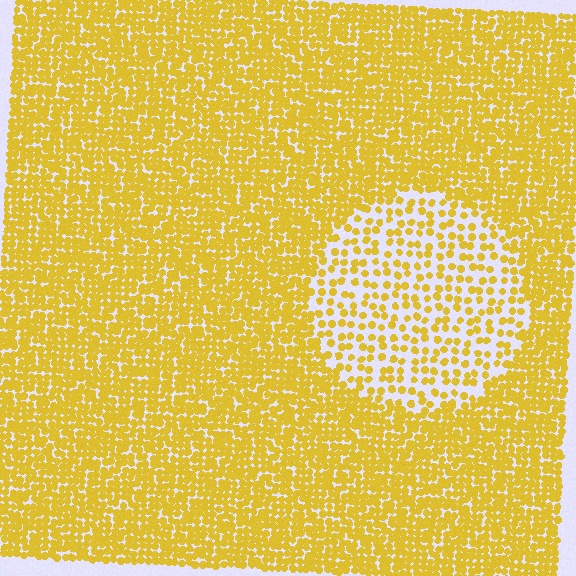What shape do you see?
I see a circle.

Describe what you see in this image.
The image contains small yellow elements arranged at two different densities. A circle-shaped region is visible where the elements are less densely packed than the surrounding area.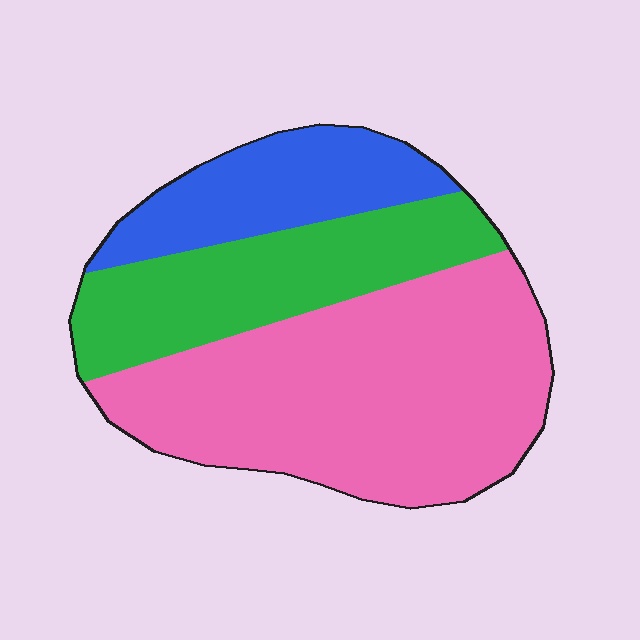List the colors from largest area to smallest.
From largest to smallest: pink, green, blue.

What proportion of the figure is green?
Green takes up about one quarter (1/4) of the figure.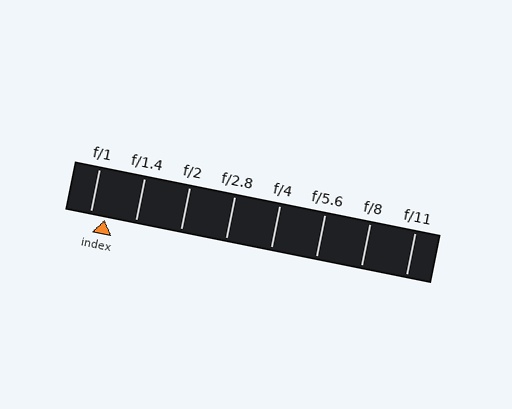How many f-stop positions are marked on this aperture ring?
There are 8 f-stop positions marked.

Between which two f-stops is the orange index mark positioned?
The index mark is between f/1 and f/1.4.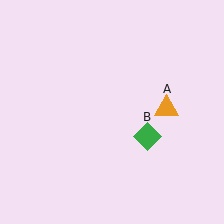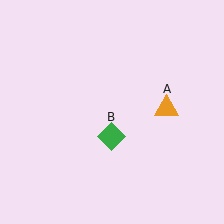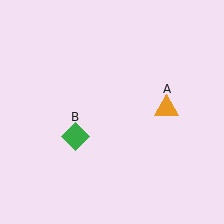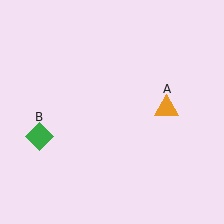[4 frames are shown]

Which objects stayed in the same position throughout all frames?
Orange triangle (object A) remained stationary.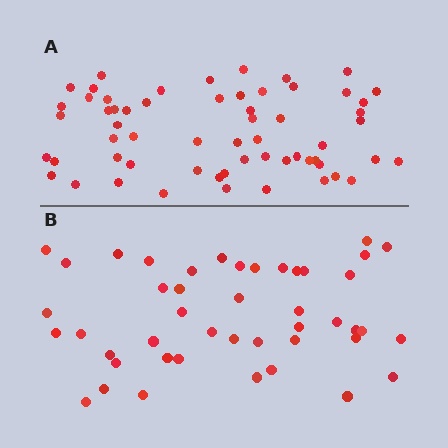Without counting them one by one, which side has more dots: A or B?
Region A (the top region) has more dots.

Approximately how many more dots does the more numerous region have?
Region A has approximately 15 more dots than region B.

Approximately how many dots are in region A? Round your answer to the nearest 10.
About 60 dots.